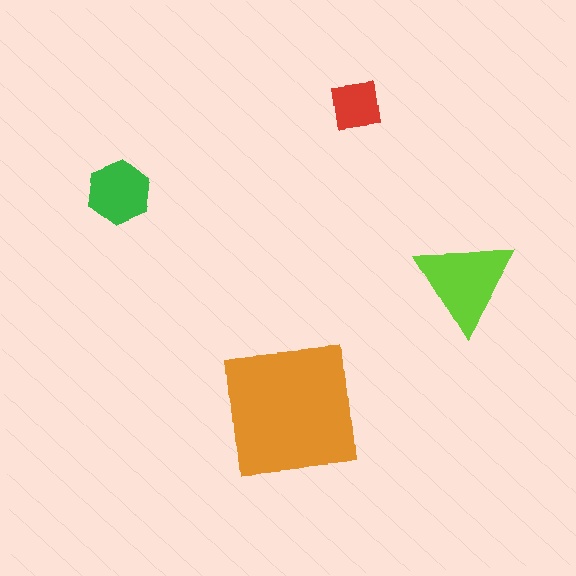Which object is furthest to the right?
The lime triangle is rightmost.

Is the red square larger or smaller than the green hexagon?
Smaller.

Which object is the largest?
The orange square.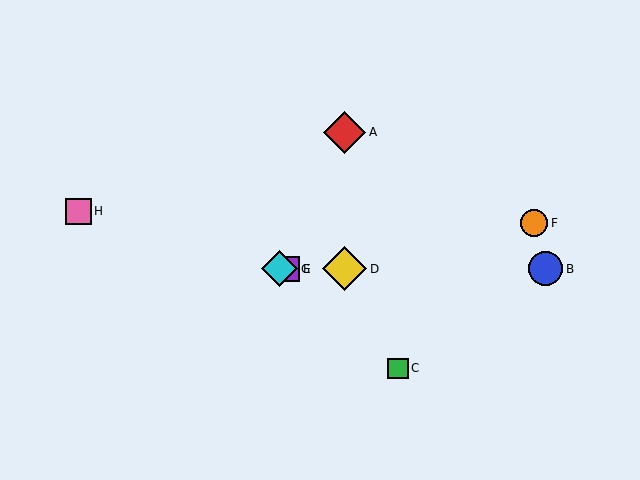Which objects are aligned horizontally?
Objects B, D, E, G are aligned horizontally.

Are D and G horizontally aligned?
Yes, both are at y≈269.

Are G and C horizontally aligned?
No, G is at y≈269 and C is at y≈368.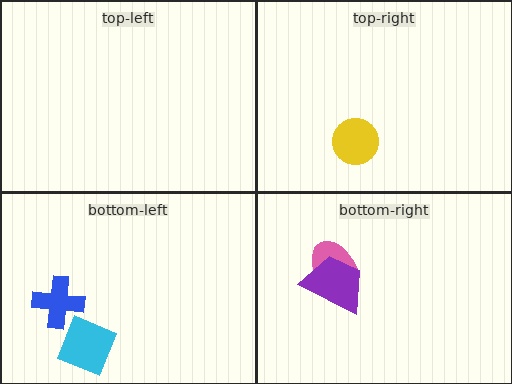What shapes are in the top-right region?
The yellow circle.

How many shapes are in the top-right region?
1.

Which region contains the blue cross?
The bottom-left region.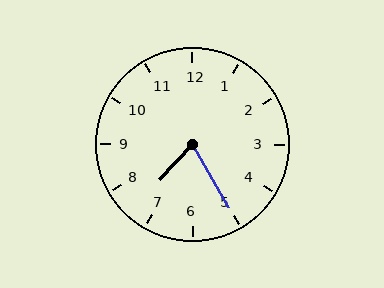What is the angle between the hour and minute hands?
Approximately 72 degrees.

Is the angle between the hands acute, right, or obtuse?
It is acute.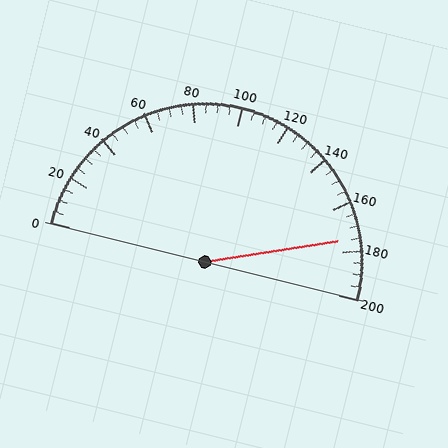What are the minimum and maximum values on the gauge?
The gauge ranges from 0 to 200.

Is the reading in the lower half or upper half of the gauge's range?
The reading is in the upper half of the range (0 to 200).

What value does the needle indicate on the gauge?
The needle indicates approximately 175.